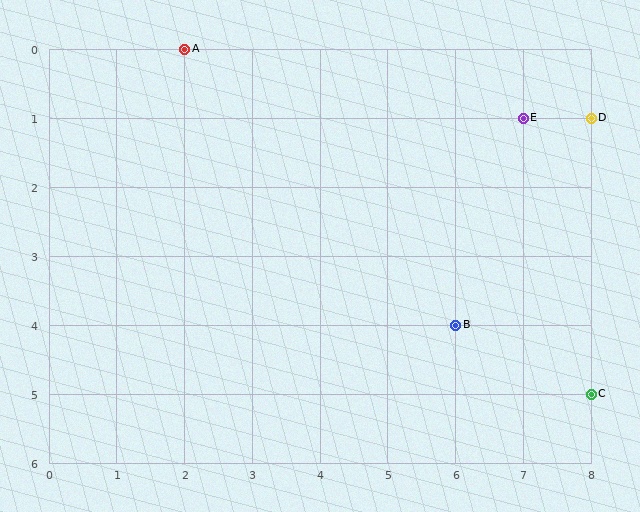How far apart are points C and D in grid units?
Points C and D are 4 rows apart.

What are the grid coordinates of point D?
Point D is at grid coordinates (8, 1).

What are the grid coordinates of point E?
Point E is at grid coordinates (7, 1).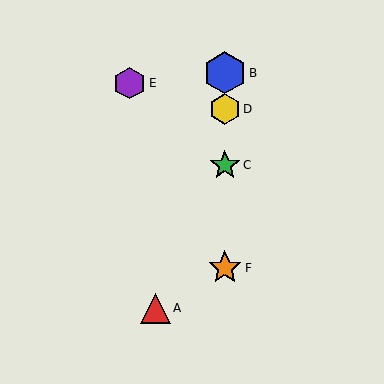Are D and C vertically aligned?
Yes, both are at x≈225.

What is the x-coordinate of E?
Object E is at x≈130.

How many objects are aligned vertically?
4 objects (B, C, D, F) are aligned vertically.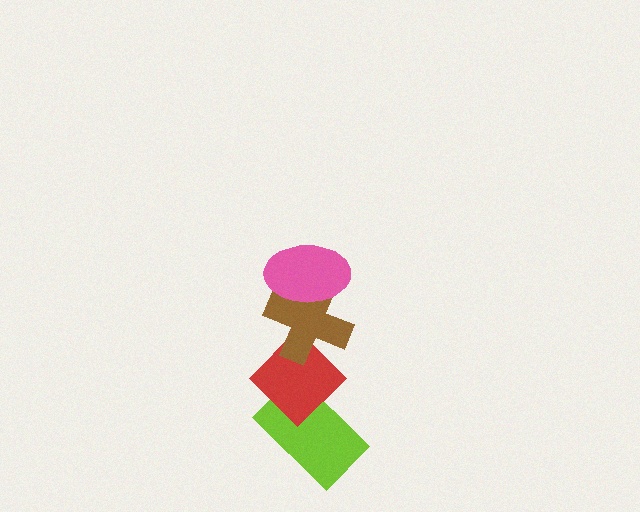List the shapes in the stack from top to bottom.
From top to bottom: the pink ellipse, the brown cross, the red diamond, the lime rectangle.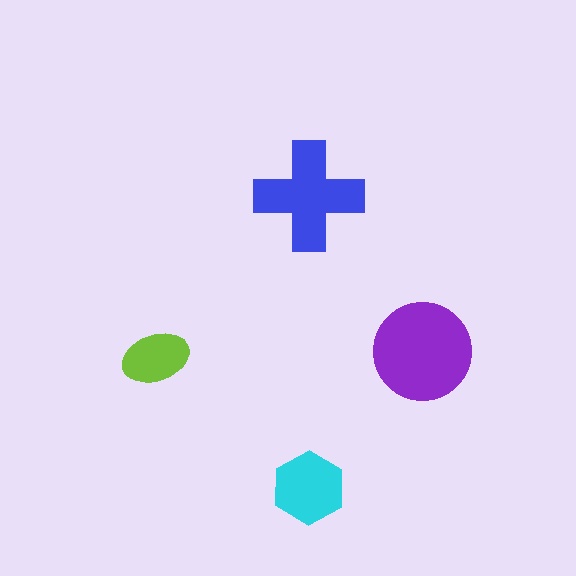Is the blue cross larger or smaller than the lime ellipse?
Larger.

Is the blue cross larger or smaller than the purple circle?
Smaller.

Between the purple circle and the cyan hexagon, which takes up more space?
The purple circle.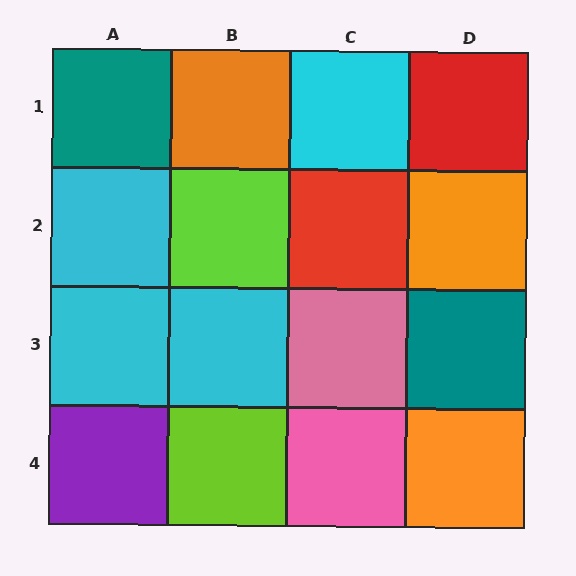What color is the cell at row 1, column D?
Red.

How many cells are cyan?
4 cells are cyan.